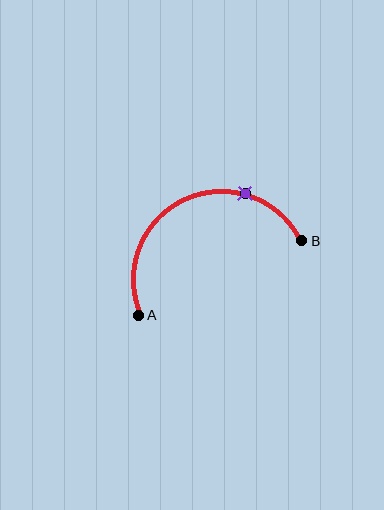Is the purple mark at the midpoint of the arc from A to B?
No. The purple mark lies on the arc but is closer to endpoint B. The arc midpoint would be at the point on the curve equidistant along the arc from both A and B.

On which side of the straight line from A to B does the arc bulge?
The arc bulges above the straight line connecting A and B.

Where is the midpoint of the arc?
The arc midpoint is the point on the curve farthest from the straight line joining A and B. It sits above that line.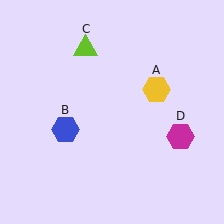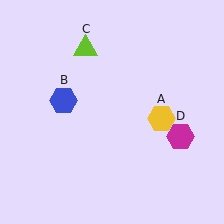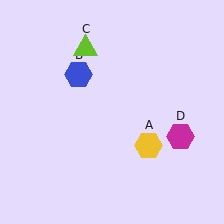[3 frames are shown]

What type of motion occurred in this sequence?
The yellow hexagon (object A), blue hexagon (object B) rotated clockwise around the center of the scene.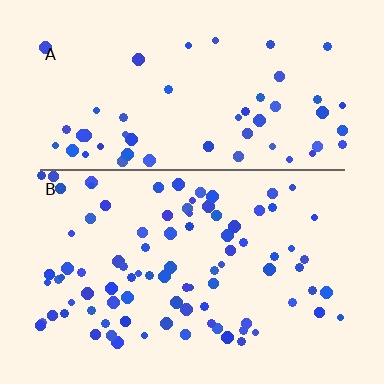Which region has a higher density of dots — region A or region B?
B (the bottom).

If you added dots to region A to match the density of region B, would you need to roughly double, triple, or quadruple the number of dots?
Approximately double.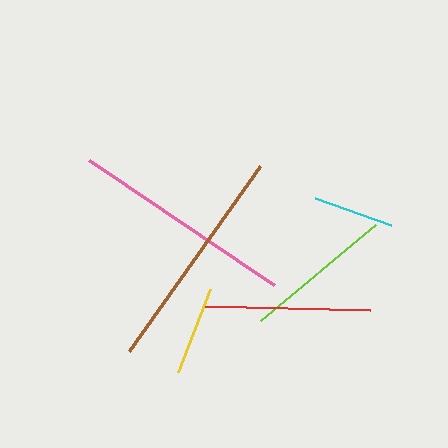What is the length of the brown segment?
The brown segment is approximately 226 pixels long.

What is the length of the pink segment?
The pink segment is approximately 223 pixels long.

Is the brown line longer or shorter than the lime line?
The brown line is longer than the lime line.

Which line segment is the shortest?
The cyan line is the shortest at approximately 80 pixels.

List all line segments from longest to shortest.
From longest to shortest: brown, pink, red, lime, yellow, cyan.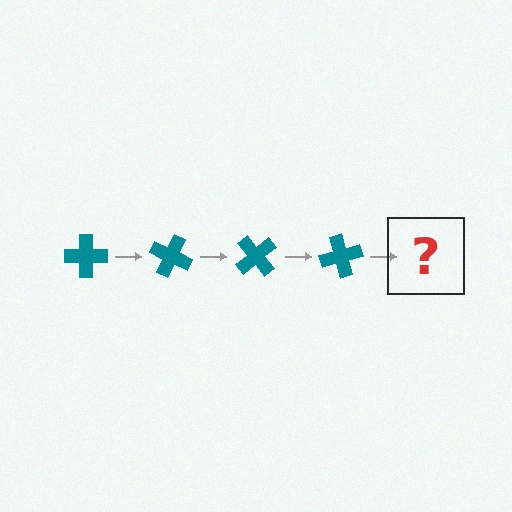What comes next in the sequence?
The next element should be a teal cross rotated 100 degrees.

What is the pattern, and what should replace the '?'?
The pattern is that the cross rotates 25 degrees each step. The '?' should be a teal cross rotated 100 degrees.